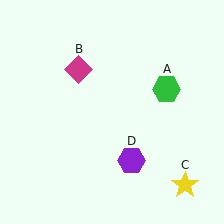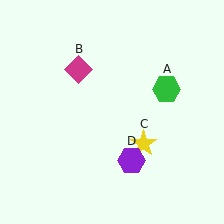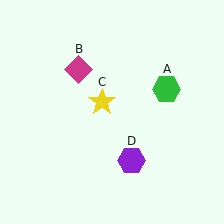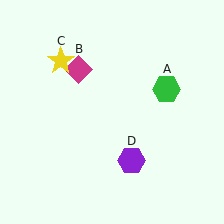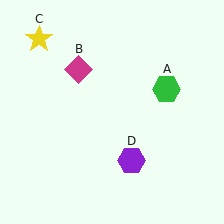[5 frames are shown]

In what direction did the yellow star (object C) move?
The yellow star (object C) moved up and to the left.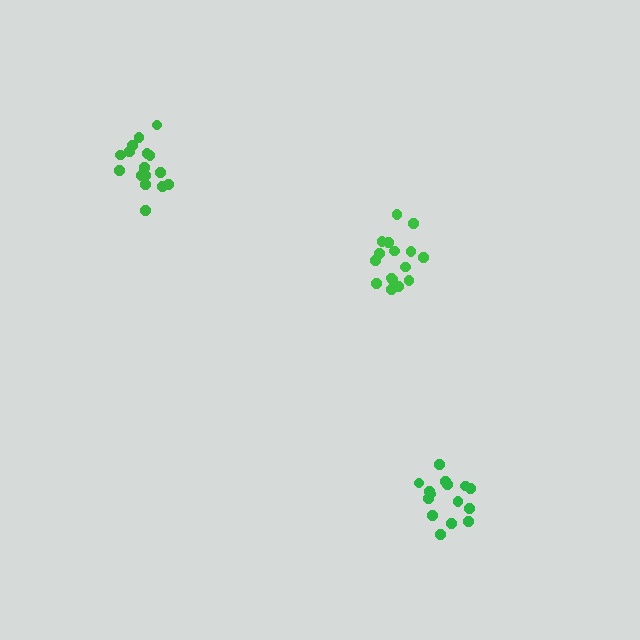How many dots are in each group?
Group 1: 16 dots, Group 2: 16 dots, Group 3: 15 dots (47 total).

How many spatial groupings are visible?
There are 3 spatial groupings.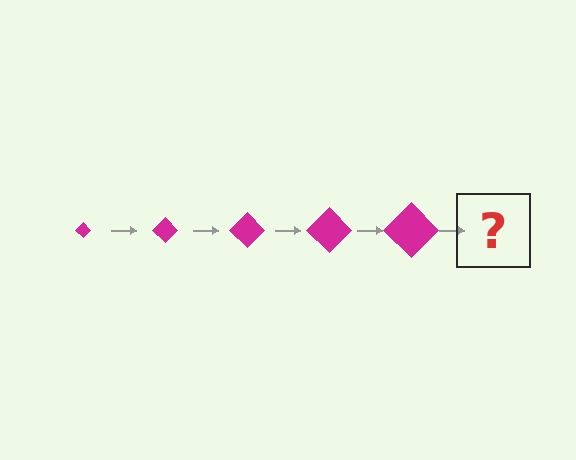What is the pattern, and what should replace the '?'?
The pattern is that the diamond gets progressively larger each step. The '?' should be a magenta diamond, larger than the previous one.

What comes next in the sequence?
The next element should be a magenta diamond, larger than the previous one.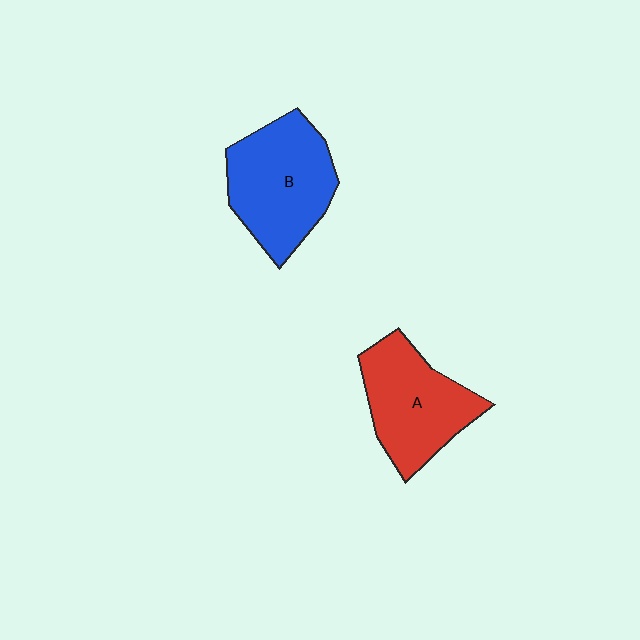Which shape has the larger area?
Shape B (blue).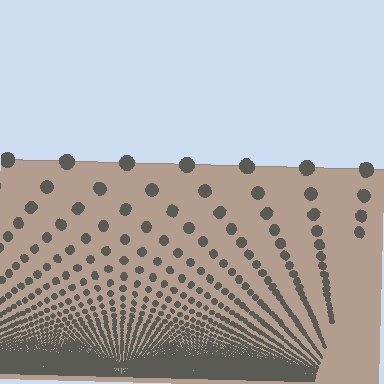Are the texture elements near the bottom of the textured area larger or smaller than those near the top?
Smaller. The gradient is inverted — elements near the bottom are smaller and denser.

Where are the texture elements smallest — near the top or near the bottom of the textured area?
Near the bottom.